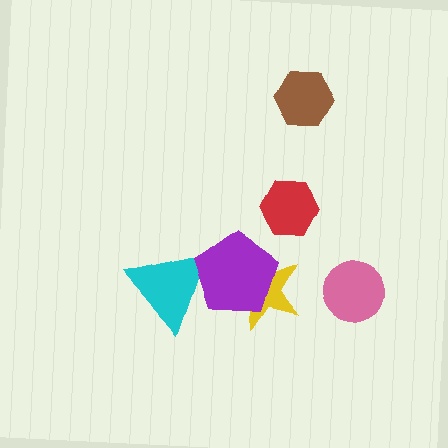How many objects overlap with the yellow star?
1 object overlaps with the yellow star.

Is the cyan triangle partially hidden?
Yes, it is partially covered by another shape.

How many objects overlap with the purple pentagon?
2 objects overlap with the purple pentagon.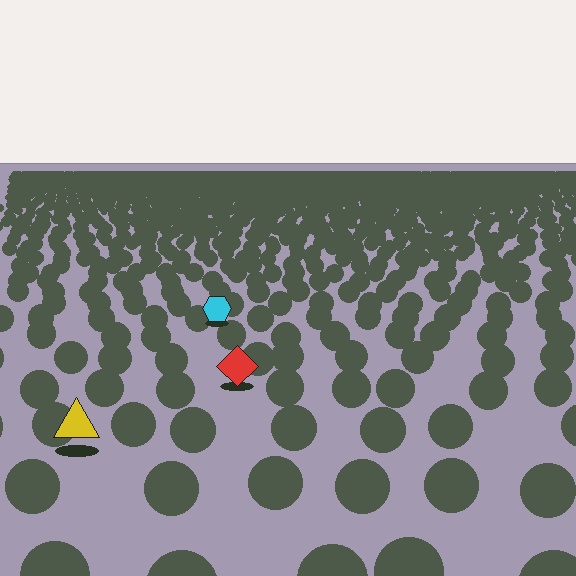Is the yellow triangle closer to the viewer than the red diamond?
Yes. The yellow triangle is closer — you can tell from the texture gradient: the ground texture is coarser near it.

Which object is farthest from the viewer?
The cyan hexagon is farthest from the viewer. It appears smaller and the ground texture around it is denser.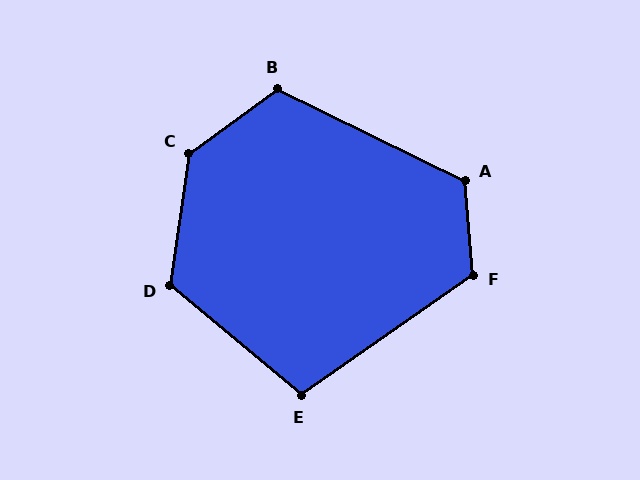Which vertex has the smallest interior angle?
E, at approximately 105 degrees.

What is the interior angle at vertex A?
Approximately 121 degrees (obtuse).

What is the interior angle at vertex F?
Approximately 120 degrees (obtuse).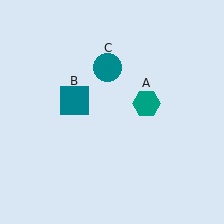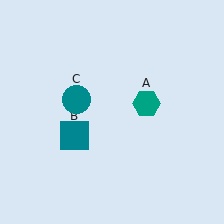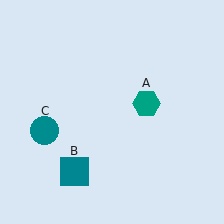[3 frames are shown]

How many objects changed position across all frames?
2 objects changed position: teal square (object B), teal circle (object C).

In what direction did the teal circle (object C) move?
The teal circle (object C) moved down and to the left.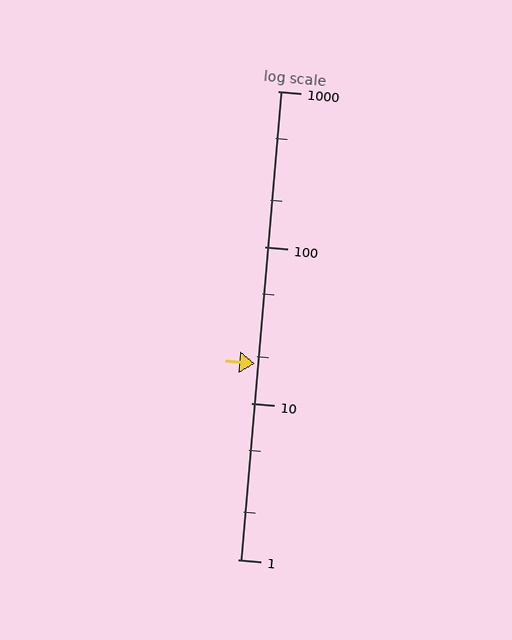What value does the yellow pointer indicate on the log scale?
The pointer indicates approximately 18.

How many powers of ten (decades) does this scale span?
The scale spans 3 decades, from 1 to 1000.